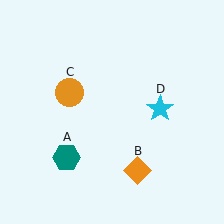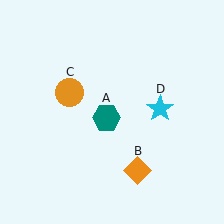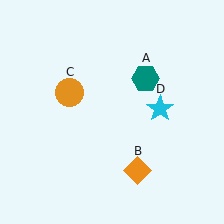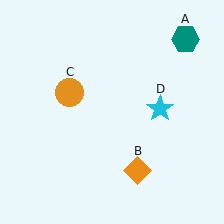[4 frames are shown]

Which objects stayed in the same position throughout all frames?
Orange diamond (object B) and orange circle (object C) and cyan star (object D) remained stationary.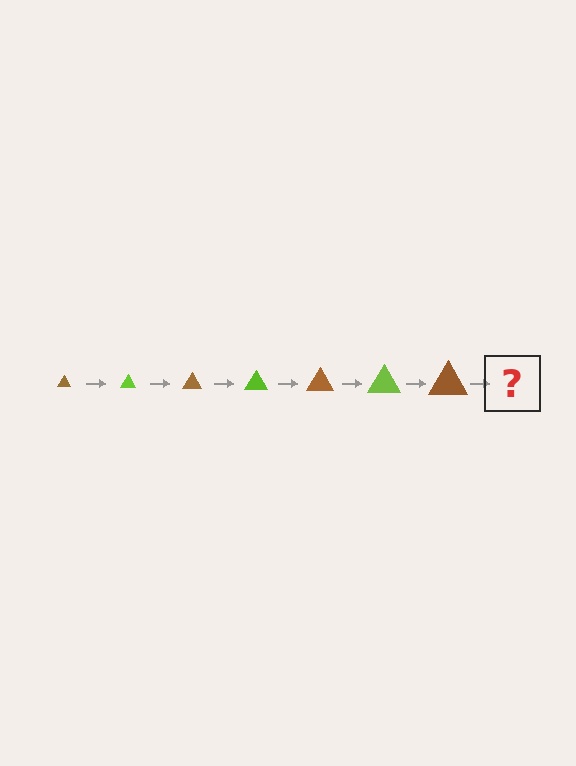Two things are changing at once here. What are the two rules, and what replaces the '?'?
The two rules are that the triangle grows larger each step and the color cycles through brown and lime. The '?' should be a lime triangle, larger than the previous one.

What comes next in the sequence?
The next element should be a lime triangle, larger than the previous one.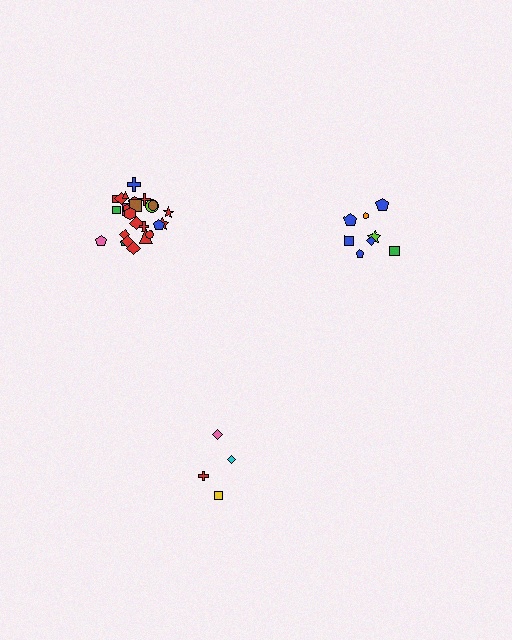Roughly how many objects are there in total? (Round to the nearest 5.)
Roughly 35 objects in total.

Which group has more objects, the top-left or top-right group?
The top-left group.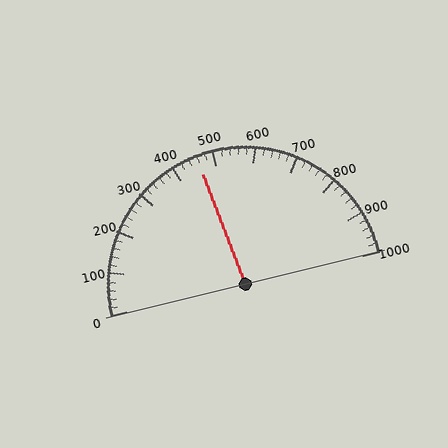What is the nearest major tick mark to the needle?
The nearest major tick mark is 500.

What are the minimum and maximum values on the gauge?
The gauge ranges from 0 to 1000.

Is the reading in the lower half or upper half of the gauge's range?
The reading is in the lower half of the range (0 to 1000).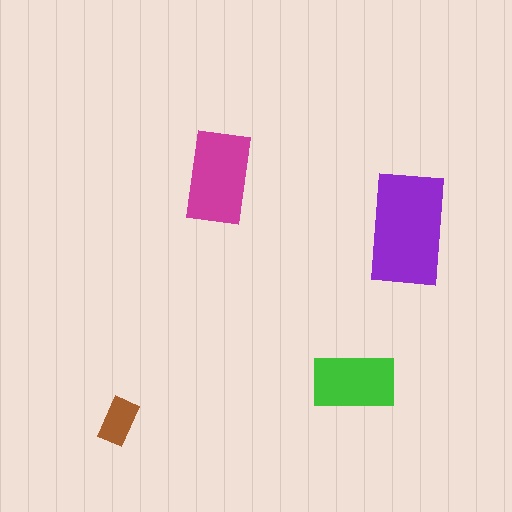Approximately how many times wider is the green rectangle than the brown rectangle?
About 2 times wider.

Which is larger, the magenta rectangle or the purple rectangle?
The purple one.